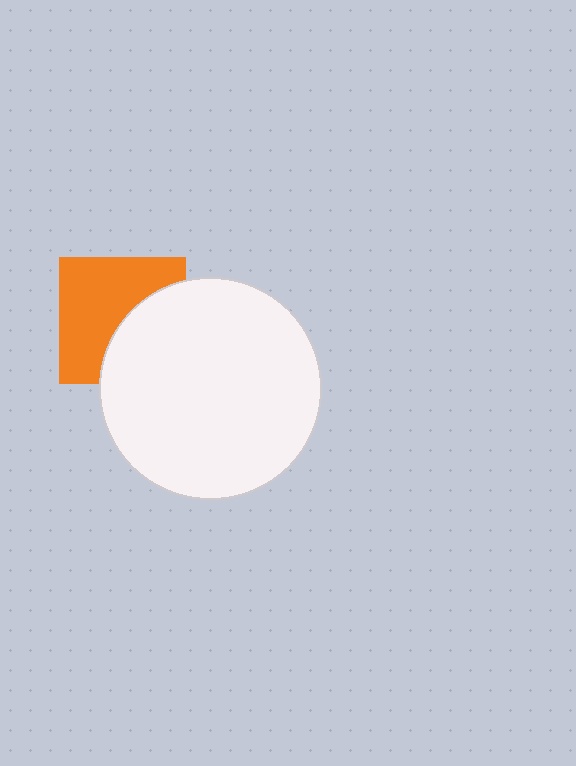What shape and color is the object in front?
The object in front is a white circle.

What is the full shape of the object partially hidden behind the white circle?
The partially hidden object is an orange square.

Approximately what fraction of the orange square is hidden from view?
Roughly 41% of the orange square is hidden behind the white circle.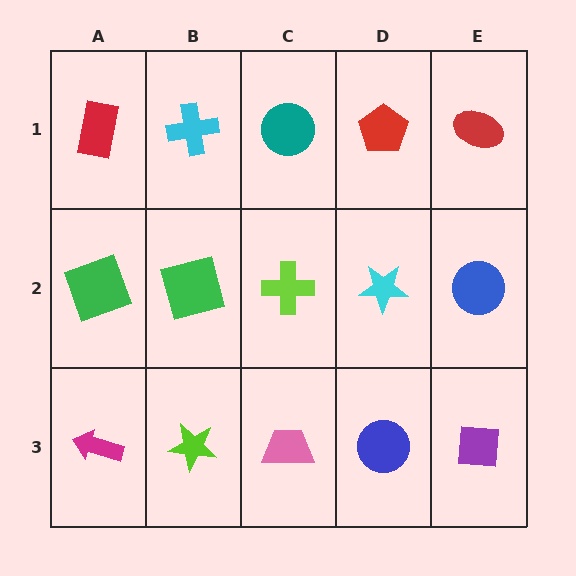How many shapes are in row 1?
5 shapes.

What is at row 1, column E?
A red ellipse.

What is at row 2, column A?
A green square.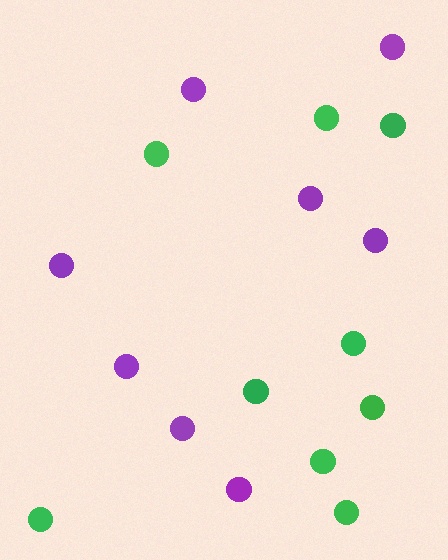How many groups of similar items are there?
There are 2 groups: one group of purple circles (8) and one group of green circles (9).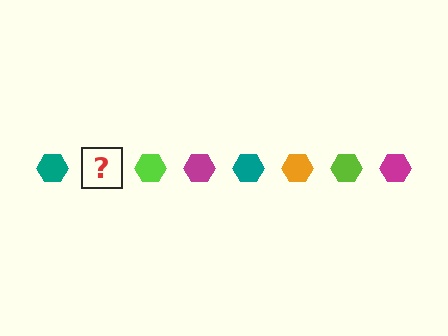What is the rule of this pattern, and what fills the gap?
The rule is that the pattern cycles through teal, orange, lime, magenta hexagons. The gap should be filled with an orange hexagon.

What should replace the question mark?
The question mark should be replaced with an orange hexagon.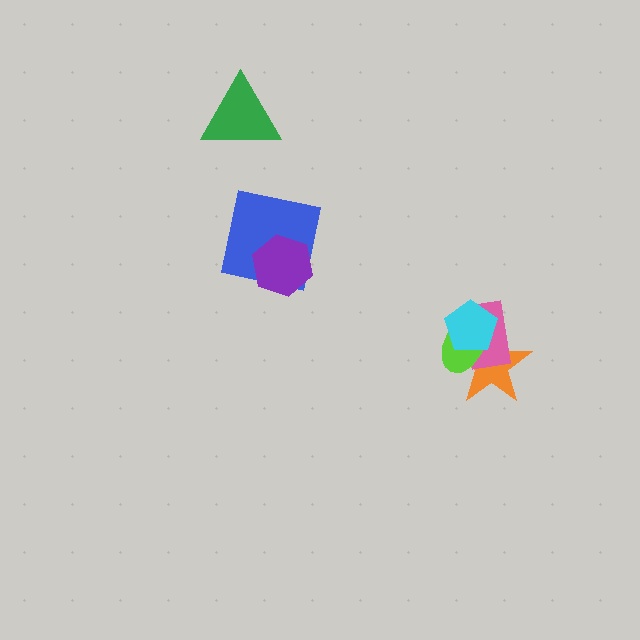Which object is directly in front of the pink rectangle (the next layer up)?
The lime ellipse is directly in front of the pink rectangle.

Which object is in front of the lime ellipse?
The cyan pentagon is in front of the lime ellipse.